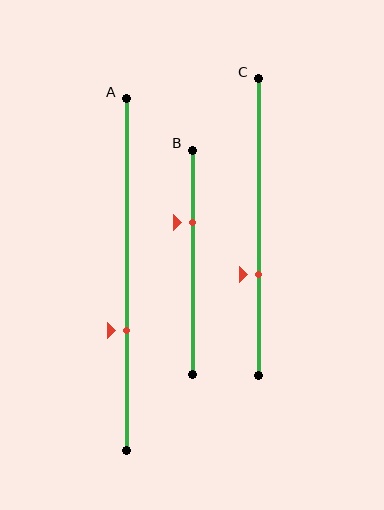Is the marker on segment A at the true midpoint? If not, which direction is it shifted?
No, the marker on segment A is shifted downward by about 16% of the segment length.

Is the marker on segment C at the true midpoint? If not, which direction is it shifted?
No, the marker on segment C is shifted downward by about 16% of the segment length.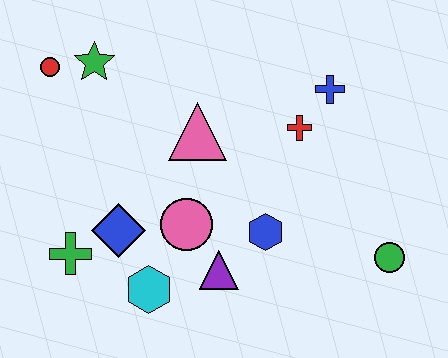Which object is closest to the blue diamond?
The green cross is closest to the blue diamond.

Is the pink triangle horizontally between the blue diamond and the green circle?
Yes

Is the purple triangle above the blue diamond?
No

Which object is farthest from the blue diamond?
The green circle is farthest from the blue diamond.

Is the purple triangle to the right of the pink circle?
Yes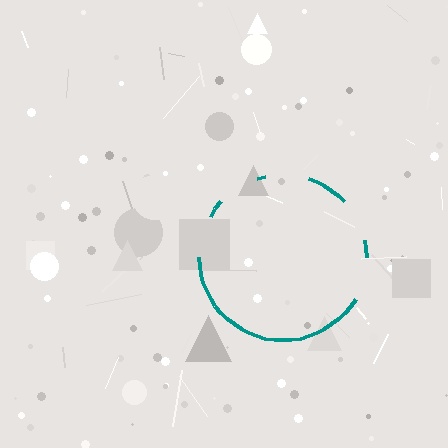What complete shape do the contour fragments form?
The contour fragments form a circle.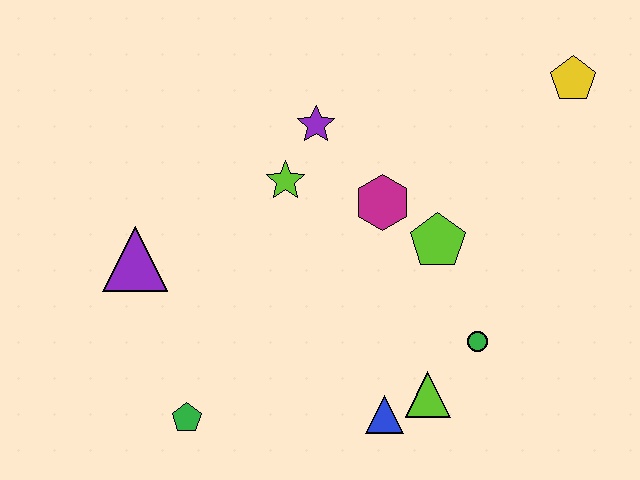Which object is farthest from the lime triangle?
The yellow pentagon is farthest from the lime triangle.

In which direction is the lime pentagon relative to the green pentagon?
The lime pentagon is to the right of the green pentagon.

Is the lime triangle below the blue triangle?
No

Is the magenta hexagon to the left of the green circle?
Yes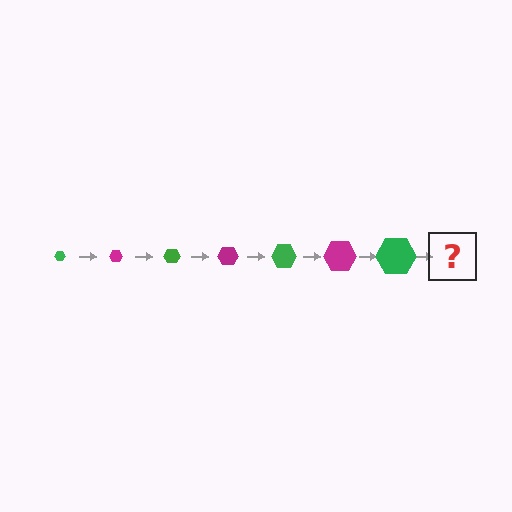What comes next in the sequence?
The next element should be a magenta hexagon, larger than the previous one.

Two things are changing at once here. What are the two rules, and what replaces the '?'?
The two rules are that the hexagon grows larger each step and the color cycles through green and magenta. The '?' should be a magenta hexagon, larger than the previous one.